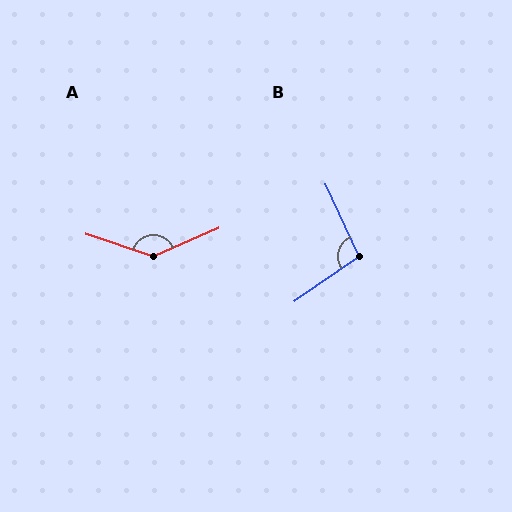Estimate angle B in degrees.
Approximately 100 degrees.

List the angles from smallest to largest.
B (100°), A (138°).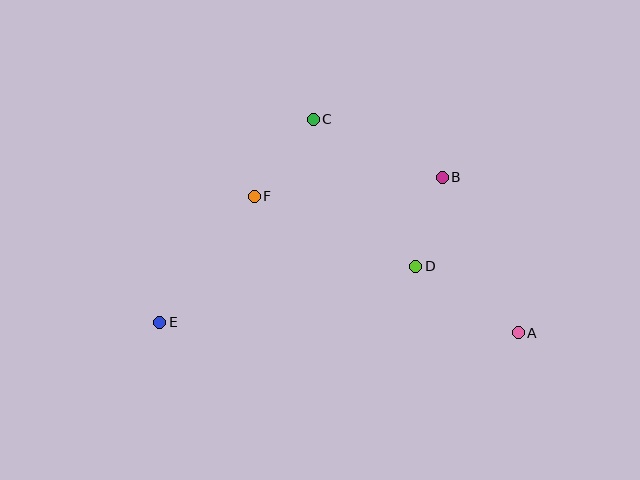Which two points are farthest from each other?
Points A and E are farthest from each other.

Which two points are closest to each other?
Points B and D are closest to each other.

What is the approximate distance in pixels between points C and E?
The distance between C and E is approximately 255 pixels.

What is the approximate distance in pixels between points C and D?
The distance between C and D is approximately 179 pixels.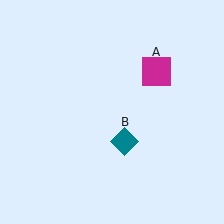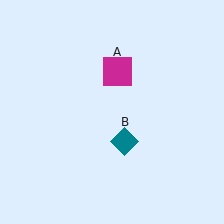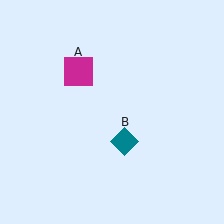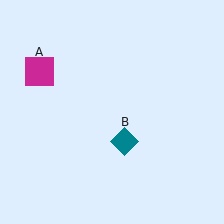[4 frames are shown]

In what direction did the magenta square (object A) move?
The magenta square (object A) moved left.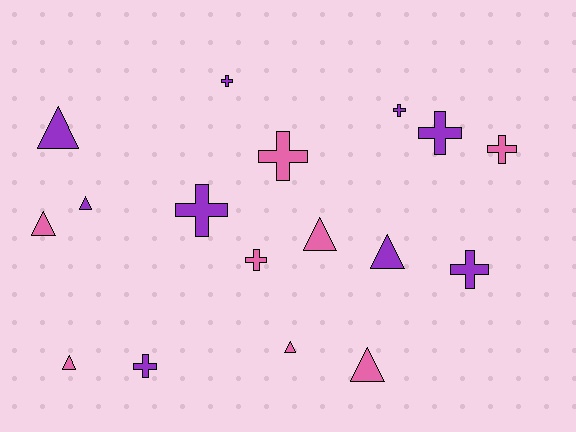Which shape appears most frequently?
Cross, with 9 objects.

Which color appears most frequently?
Purple, with 9 objects.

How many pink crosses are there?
There are 3 pink crosses.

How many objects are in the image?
There are 17 objects.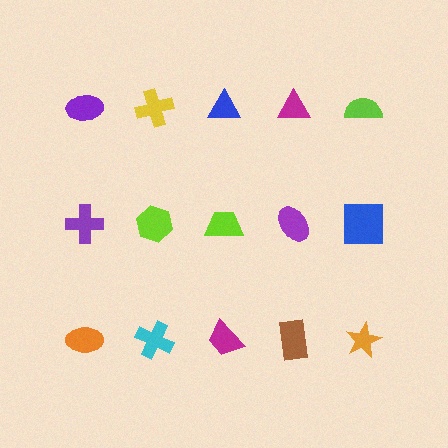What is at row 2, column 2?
A lime hexagon.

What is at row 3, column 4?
A brown rectangle.